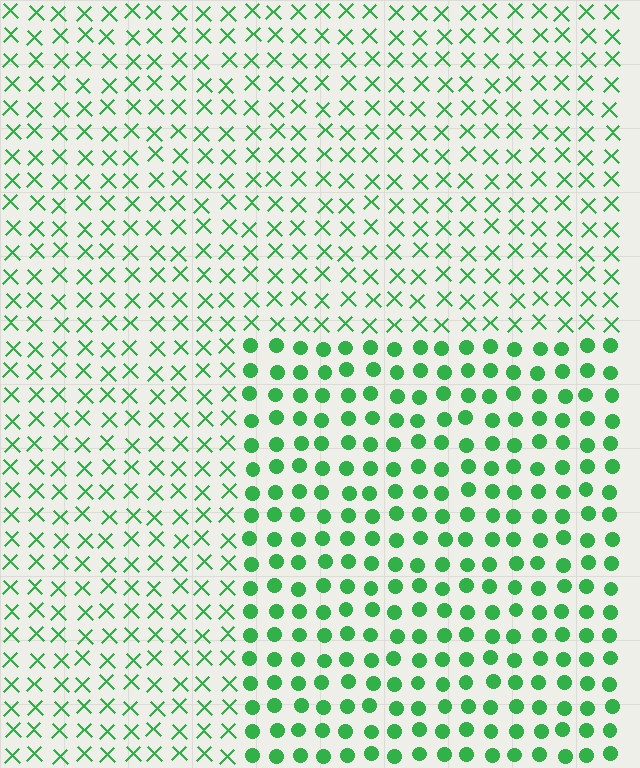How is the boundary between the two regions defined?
The boundary is defined by a change in element shape: circles inside vs. X marks outside. All elements share the same color and spacing.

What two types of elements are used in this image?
The image uses circles inside the rectangle region and X marks outside it.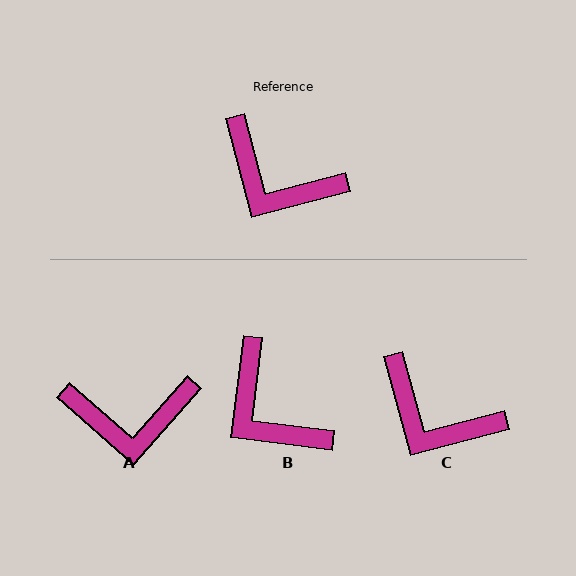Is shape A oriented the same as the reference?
No, it is off by about 34 degrees.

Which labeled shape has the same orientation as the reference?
C.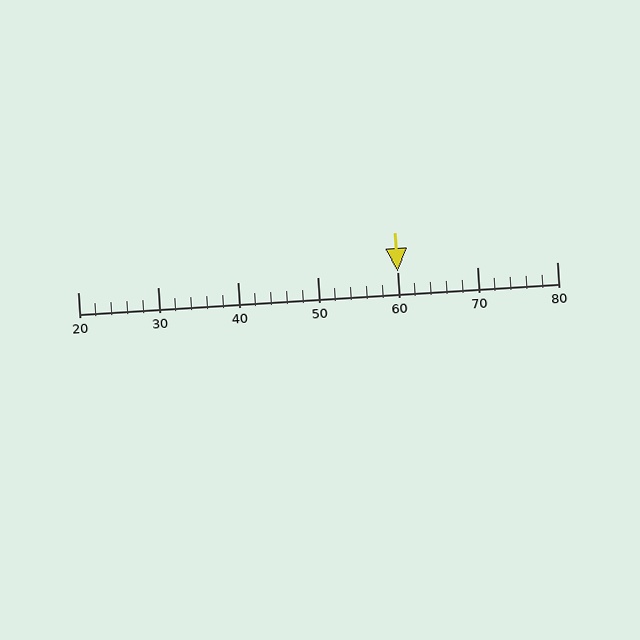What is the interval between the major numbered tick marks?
The major tick marks are spaced 10 units apart.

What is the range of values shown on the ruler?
The ruler shows values from 20 to 80.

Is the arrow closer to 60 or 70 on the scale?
The arrow is closer to 60.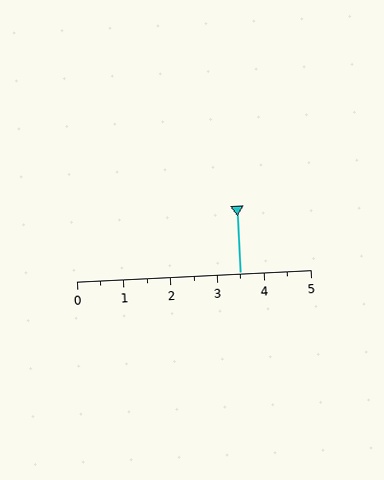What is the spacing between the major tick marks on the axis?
The major ticks are spaced 1 apart.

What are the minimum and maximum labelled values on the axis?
The axis runs from 0 to 5.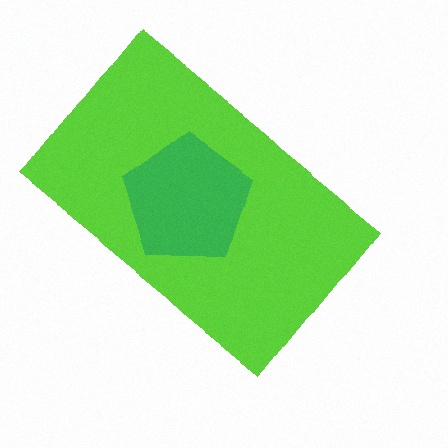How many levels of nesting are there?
2.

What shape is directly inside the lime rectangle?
The green pentagon.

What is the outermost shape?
The lime rectangle.